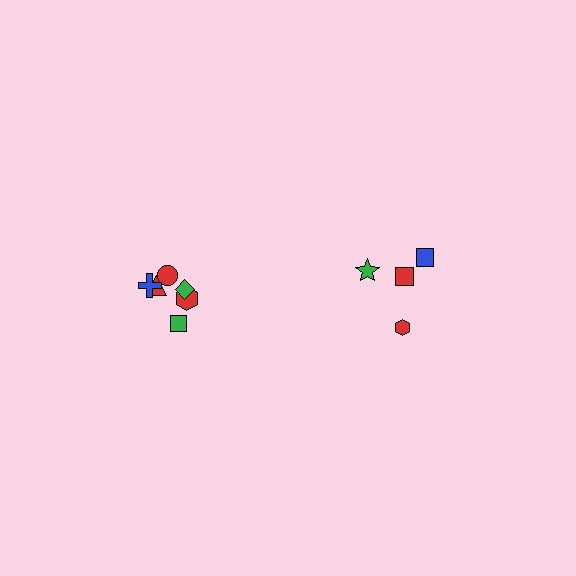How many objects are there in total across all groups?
There are 10 objects.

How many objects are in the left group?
There are 6 objects.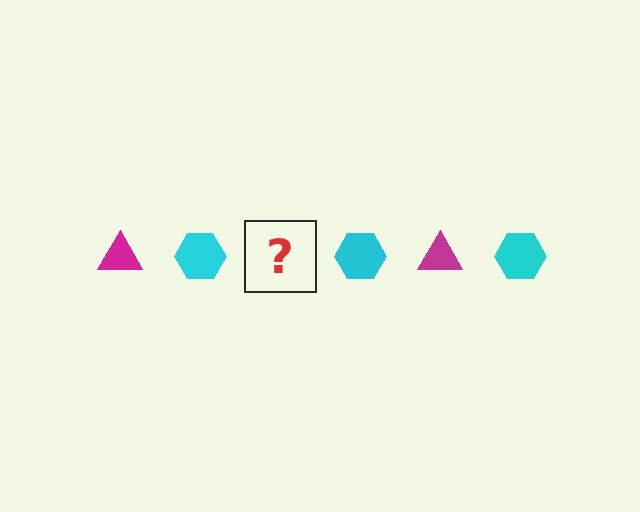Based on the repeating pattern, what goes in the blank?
The blank should be a magenta triangle.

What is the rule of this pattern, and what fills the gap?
The rule is that the pattern alternates between magenta triangle and cyan hexagon. The gap should be filled with a magenta triangle.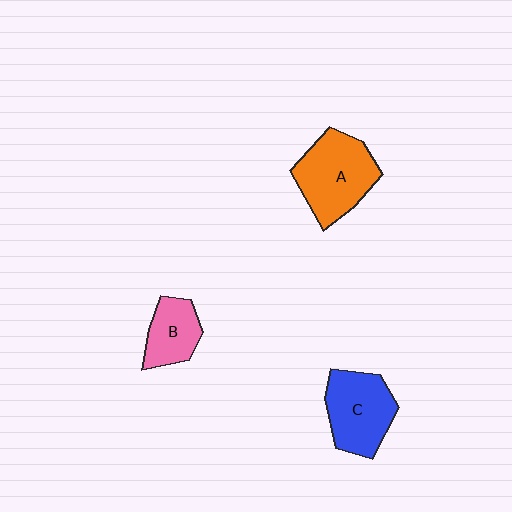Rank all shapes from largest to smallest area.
From largest to smallest: A (orange), C (blue), B (pink).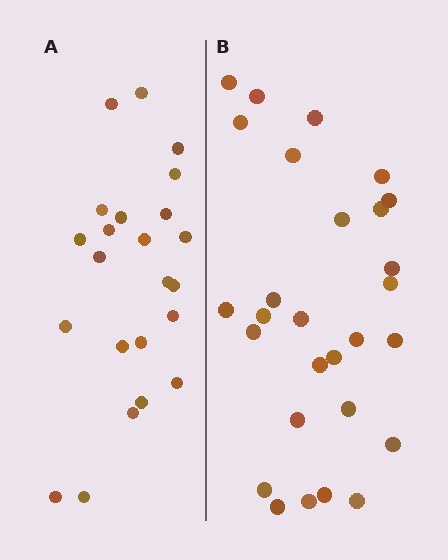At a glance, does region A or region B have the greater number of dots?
Region B (the right region) has more dots.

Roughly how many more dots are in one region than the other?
Region B has about 5 more dots than region A.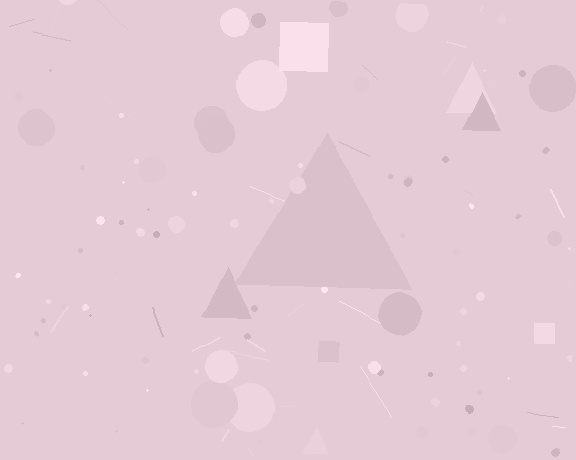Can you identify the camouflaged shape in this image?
The camouflaged shape is a triangle.